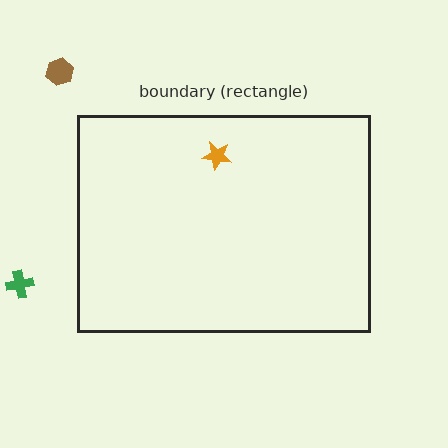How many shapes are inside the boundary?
1 inside, 2 outside.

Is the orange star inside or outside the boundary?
Inside.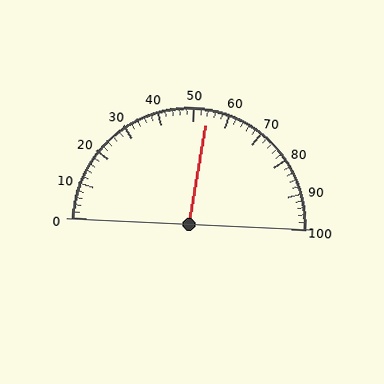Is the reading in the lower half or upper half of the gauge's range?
The reading is in the upper half of the range (0 to 100).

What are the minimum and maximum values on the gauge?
The gauge ranges from 0 to 100.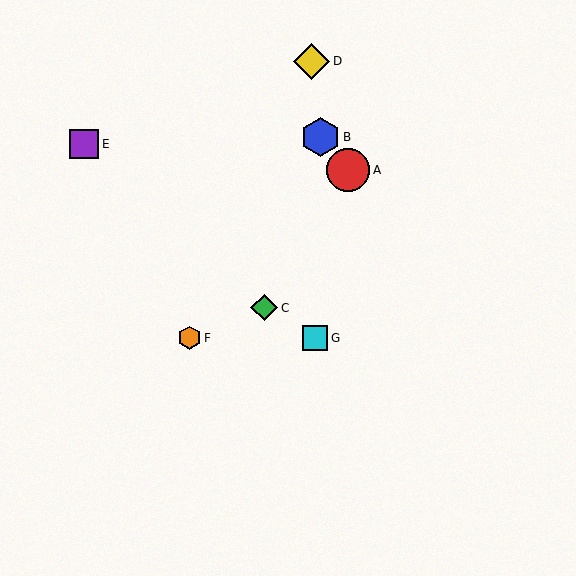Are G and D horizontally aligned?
No, G is at y≈338 and D is at y≈61.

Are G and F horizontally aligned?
Yes, both are at y≈338.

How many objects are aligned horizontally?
2 objects (F, G) are aligned horizontally.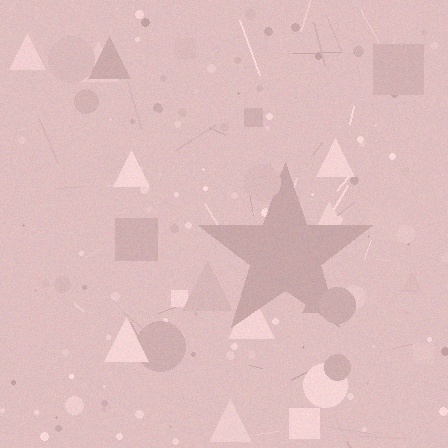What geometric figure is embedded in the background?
A star is embedded in the background.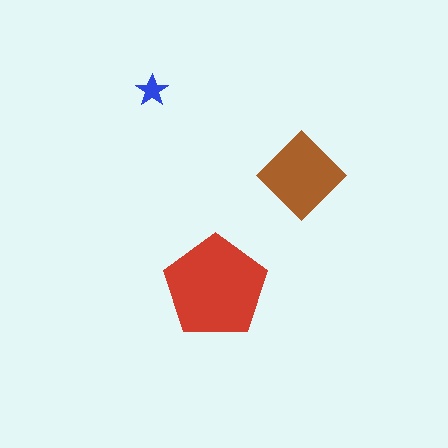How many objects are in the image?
There are 3 objects in the image.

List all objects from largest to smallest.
The red pentagon, the brown diamond, the blue star.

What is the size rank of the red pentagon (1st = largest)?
1st.